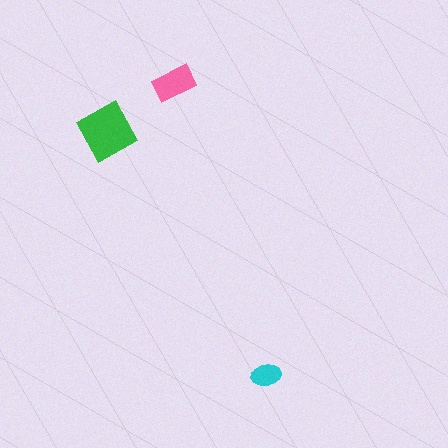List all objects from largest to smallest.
The green diamond, the pink rectangle, the cyan ellipse.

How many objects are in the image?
There are 3 objects in the image.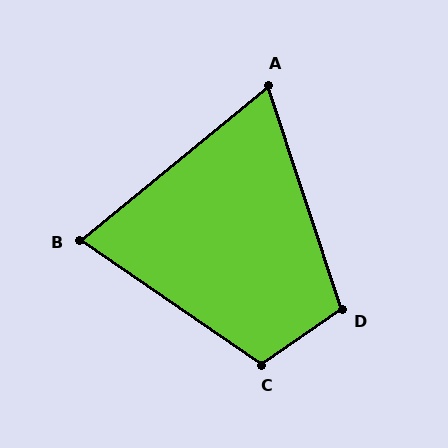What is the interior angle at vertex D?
Approximately 106 degrees (obtuse).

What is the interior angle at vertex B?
Approximately 74 degrees (acute).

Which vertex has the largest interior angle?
C, at approximately 111 degrees.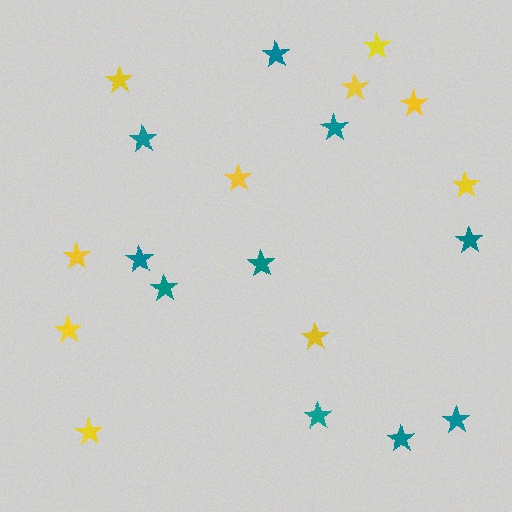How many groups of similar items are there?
There are 2 groups: one group of teal stars (10) and one group of yellow stars (10).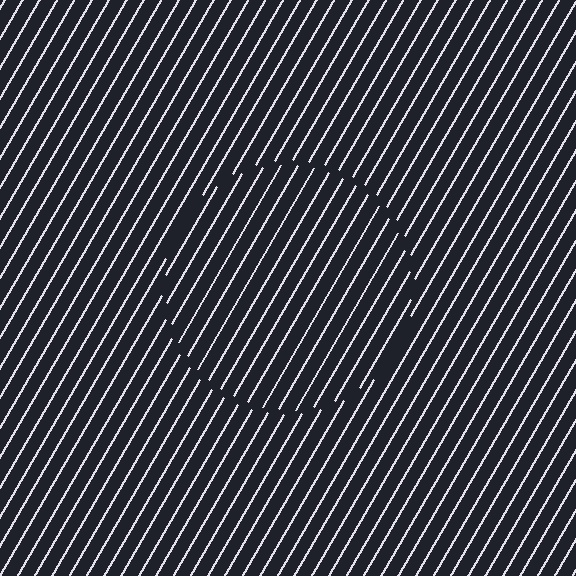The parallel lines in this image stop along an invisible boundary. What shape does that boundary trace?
An illusory circle. The interior of the shape contains the same grating, shifted by half a period — the contour is defined by the phase discontinuity where line-ends from the inner and outer gratings abut.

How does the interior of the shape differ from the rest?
The interior of the shape contains the same grating, shifted by half a period — the contour is defined by the phase discontinuity where line-ends from the inner and outer gratings abut.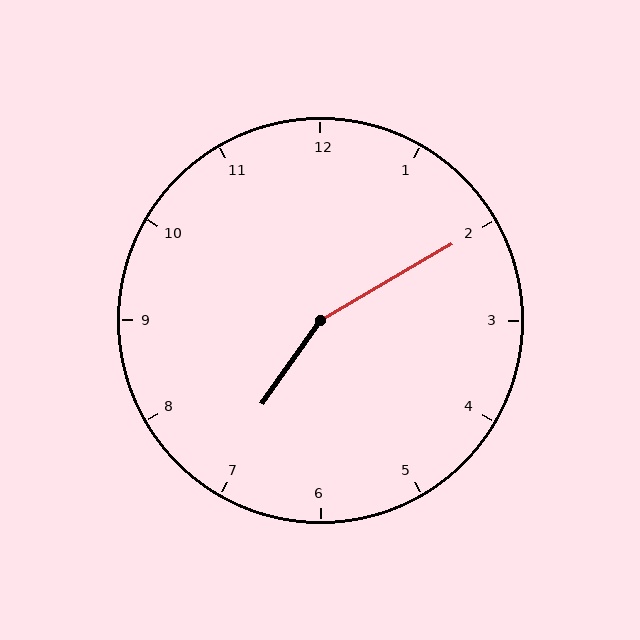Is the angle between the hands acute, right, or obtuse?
It is obtuse.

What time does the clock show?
7:10.